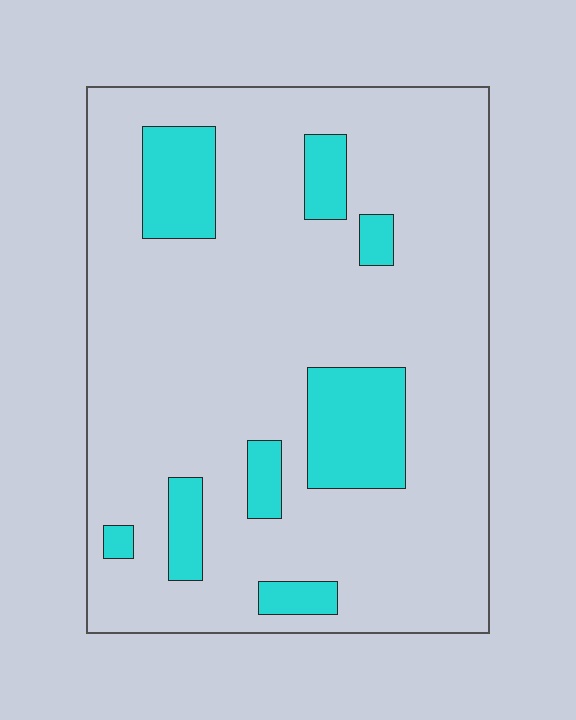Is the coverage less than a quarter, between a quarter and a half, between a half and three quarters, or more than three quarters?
Less than a quarter.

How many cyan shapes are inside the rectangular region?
8.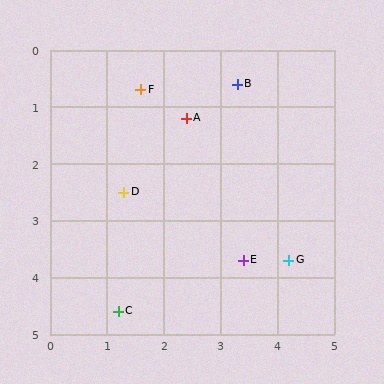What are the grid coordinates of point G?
Point G is at approximately (4.2, 3.7).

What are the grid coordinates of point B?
Point B is at approximately (3.3, 0.6).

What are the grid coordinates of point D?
Point D is at approximately (1.3, 2.5).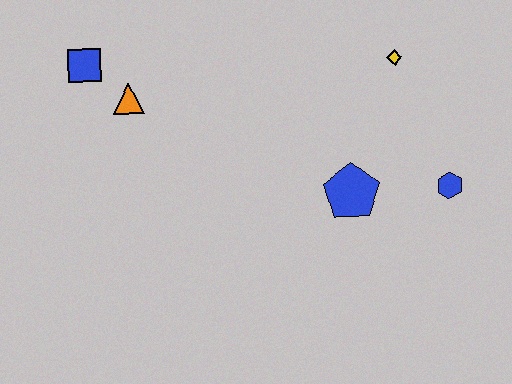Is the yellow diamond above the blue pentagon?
Yes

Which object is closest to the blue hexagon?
The blue pentagon is closest to the blue hexagon.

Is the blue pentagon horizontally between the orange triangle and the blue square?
No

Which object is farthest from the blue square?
The blue hexagon is farthest from the blue square.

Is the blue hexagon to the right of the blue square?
Yes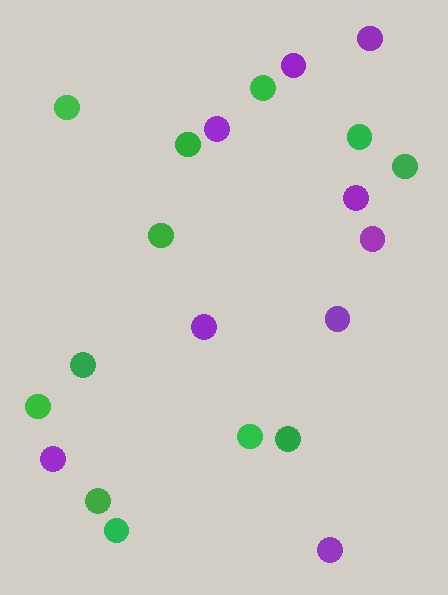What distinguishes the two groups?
There are 2 groups: one group of green circles (12) and one group of purple circles (9).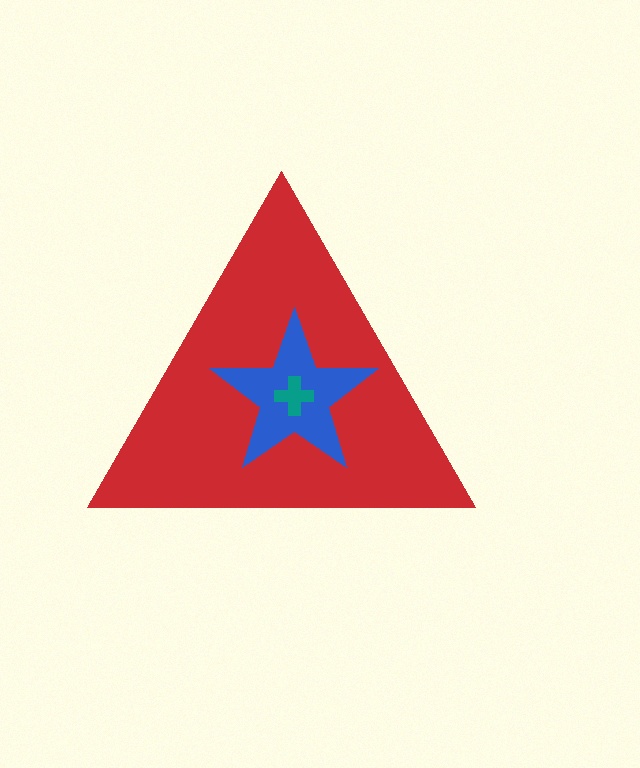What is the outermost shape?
The red triangle.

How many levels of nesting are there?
3.